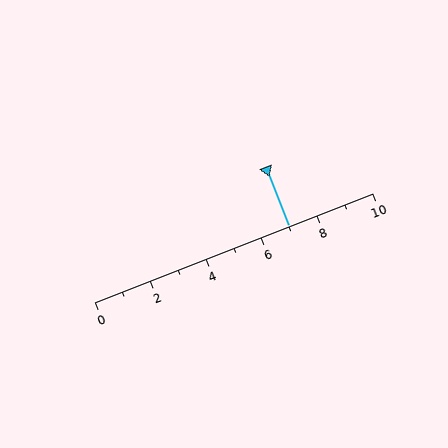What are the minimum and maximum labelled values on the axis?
The axis runs from 0 to 10.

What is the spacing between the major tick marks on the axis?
The major ticks are spaced 2 apart.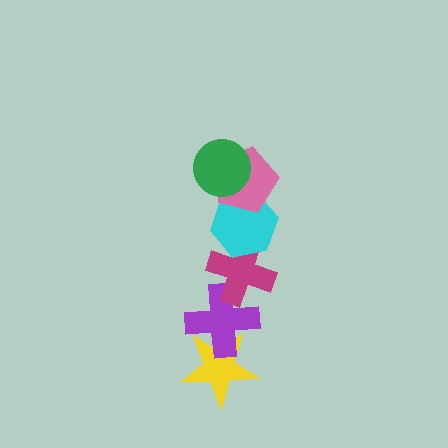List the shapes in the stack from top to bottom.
From top to bottom: the green circle, the pink pentagon, the cyan hexagon, the magenta cross, the purple cross, the yellow star.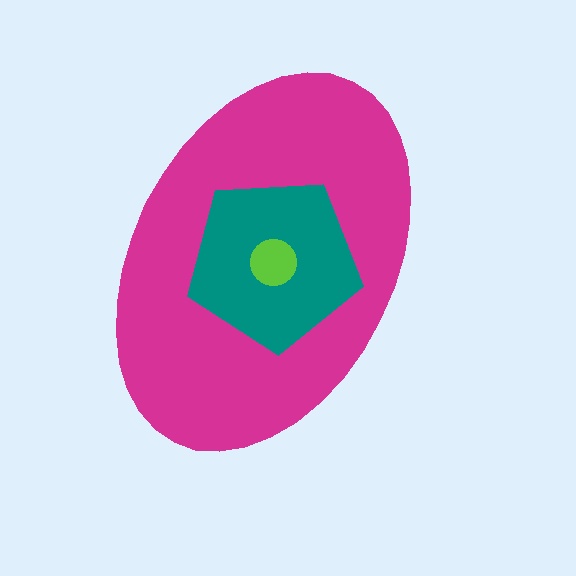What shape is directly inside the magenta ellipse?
The teal pentagon.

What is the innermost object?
The lime circle.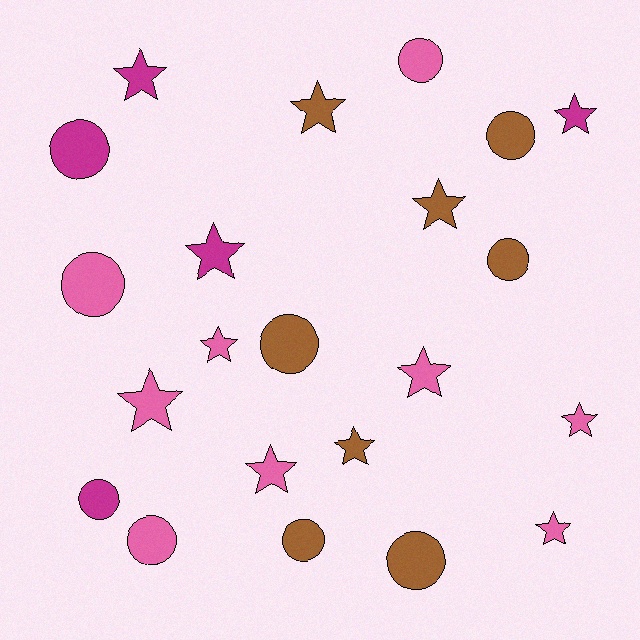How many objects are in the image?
There are 22 objects.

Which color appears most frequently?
Pink, with 9 objects.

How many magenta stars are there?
There are 3 magenta stars.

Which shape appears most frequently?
Star, with 12 objects.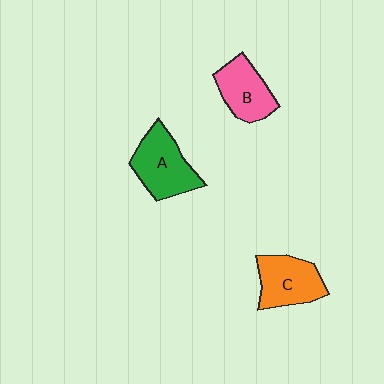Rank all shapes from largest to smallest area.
From largest to smallest: A (green), C (orange), B (pink).